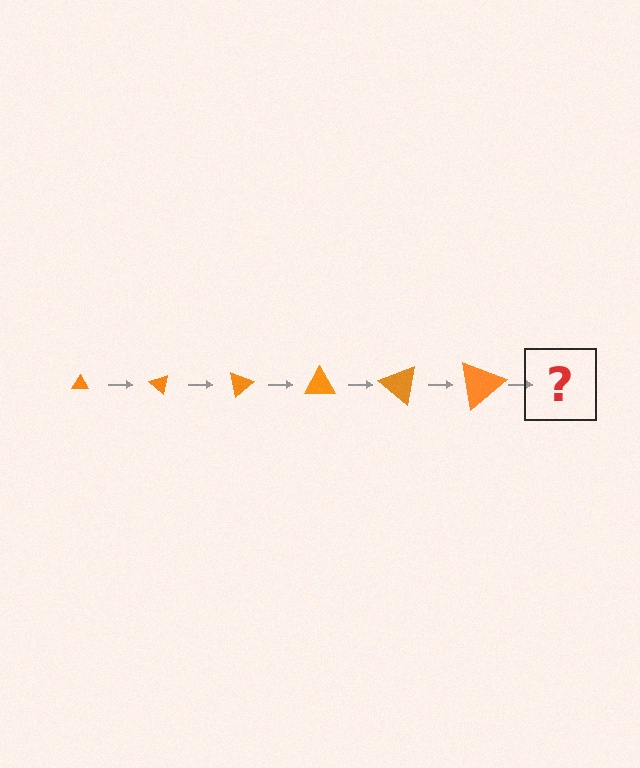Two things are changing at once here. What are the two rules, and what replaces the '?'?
The two rules are that the triangle grows larger each step and it rotates 40 degrees each step. The '?' should be a triangle, larger than the previous one and rotated 240 degrees from the start.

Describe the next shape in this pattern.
It should be a triangle, larger than the previous one and rotated 240 degrees from the start.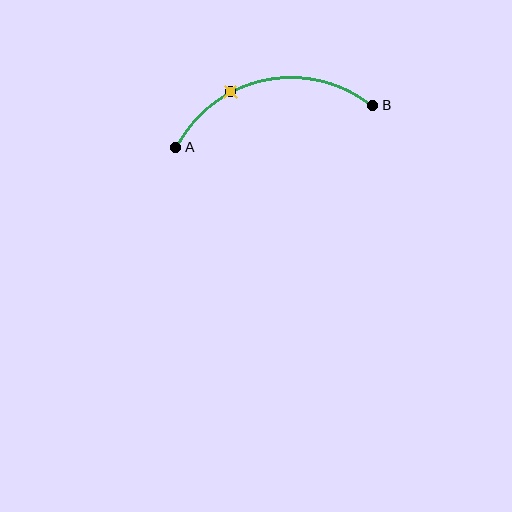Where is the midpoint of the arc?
The arc midpoint is the point on the curve farthest from the straight line joining A and B. It sits above that line.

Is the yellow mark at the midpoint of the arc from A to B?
No. The yellow mark lies on the arc but is closer to endpoint A. The arc midpoint would be at the point on the curve equidistant along the arc from both A and B.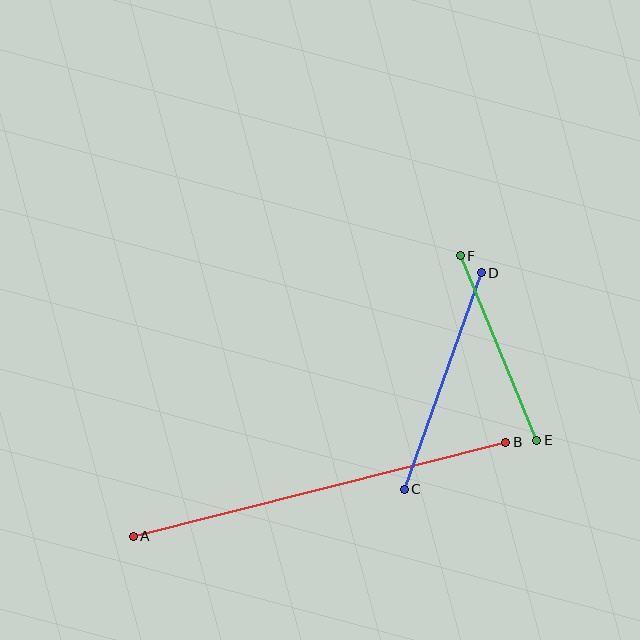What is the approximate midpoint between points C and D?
The midpoint is at approximately (443, 381) pixels.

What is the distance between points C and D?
The distance is approximately 230 pixels.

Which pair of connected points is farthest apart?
Points A and B are farthest apart.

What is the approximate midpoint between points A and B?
The midpoint is at approximately (320, 489) pixels.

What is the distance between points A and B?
The distance is approximately 384 pixels.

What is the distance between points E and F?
The distance is approximately 200 pixels.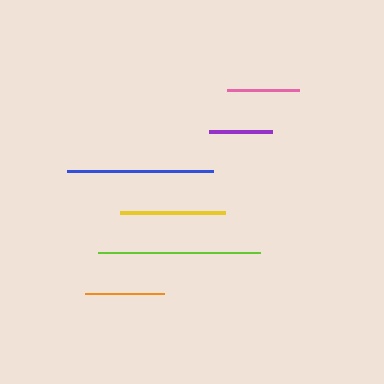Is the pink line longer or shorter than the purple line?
The pink line is longer than the purple line.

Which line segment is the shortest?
The purple line is the shortest at approximately 63 pixels.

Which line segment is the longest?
The lime line is the longest at approximately 162 pixels.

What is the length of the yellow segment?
The yellow segment is approximately 105 pixels long.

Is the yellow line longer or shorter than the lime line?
The lime line is longer than the yellow line.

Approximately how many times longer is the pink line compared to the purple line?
The pink line is approximately 1.1 times the length of the purple line.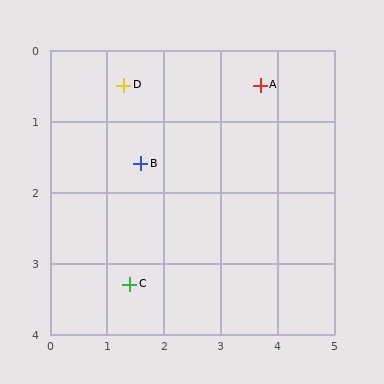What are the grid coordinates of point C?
Point C is at approximately (1.4, 3.3).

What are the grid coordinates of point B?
Point B is at approximately (1.6, 1.6).